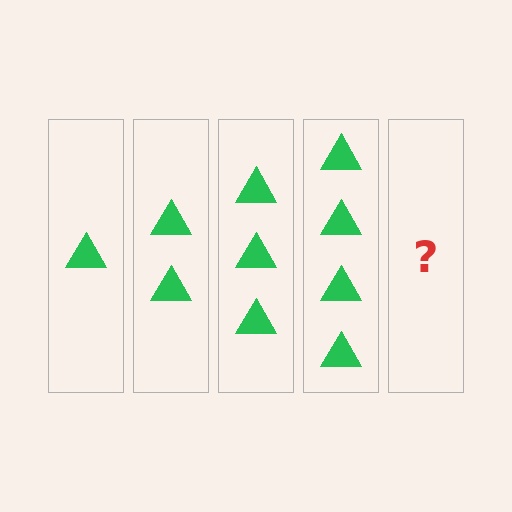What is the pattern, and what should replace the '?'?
The pattern is that each step adds one more triangle. The '?' should be 5 triangles.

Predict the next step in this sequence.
The next step is 5 triangles.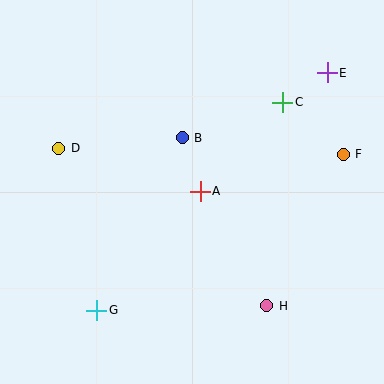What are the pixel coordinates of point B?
Point B is at (182, 138).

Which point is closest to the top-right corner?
Point E is closest to the top-right corner.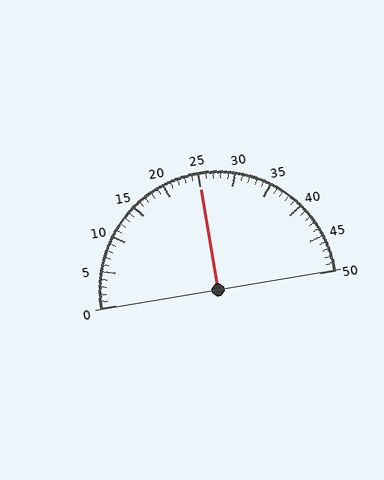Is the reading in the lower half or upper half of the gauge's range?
The reading is in the upper half of the range (0 to 50).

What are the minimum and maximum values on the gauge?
The gauge ranges from 0 to 50.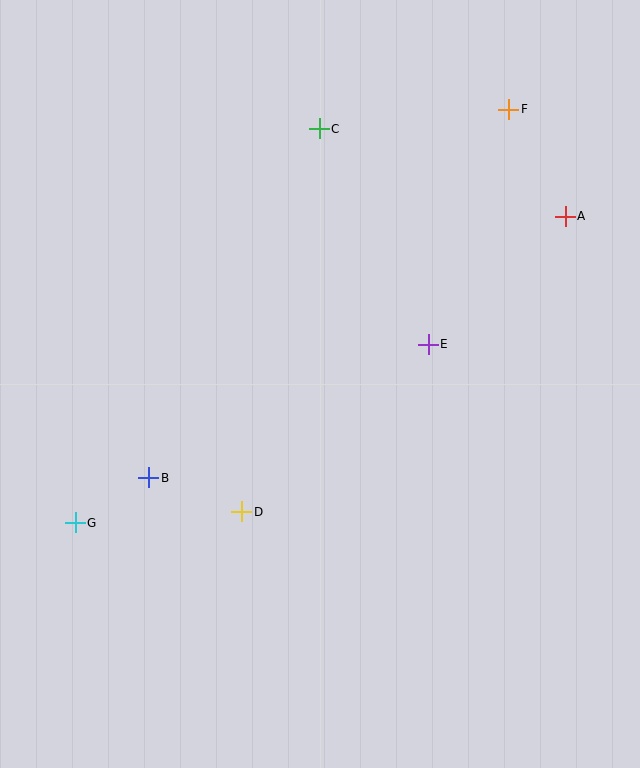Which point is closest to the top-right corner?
Point F is closest to the top-right corner.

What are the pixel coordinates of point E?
Point E is at (428, 344).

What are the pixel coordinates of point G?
Point G is at (75, 523).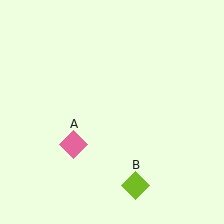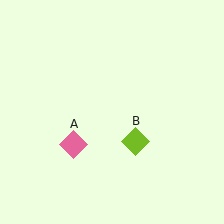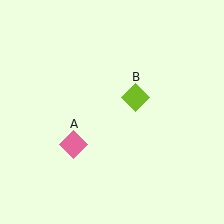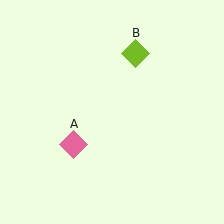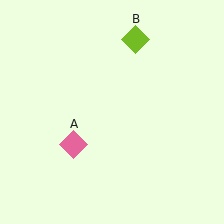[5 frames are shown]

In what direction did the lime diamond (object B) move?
The lime diamond (object B) moved up.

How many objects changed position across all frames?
1 object changed position: lime diamond (object B).